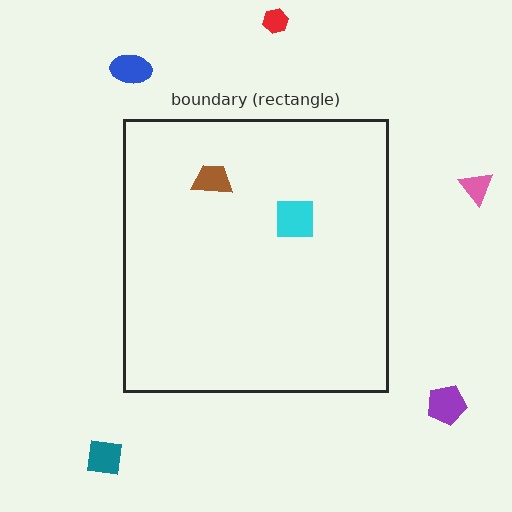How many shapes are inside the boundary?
2 inside, 5 outside.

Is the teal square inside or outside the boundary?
Outside.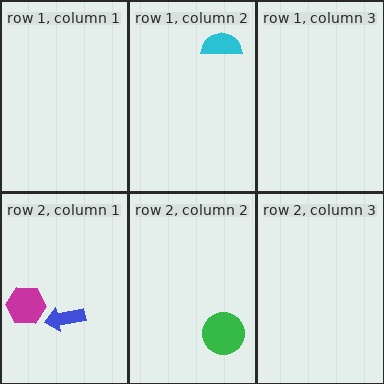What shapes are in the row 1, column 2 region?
The cyan semicircle.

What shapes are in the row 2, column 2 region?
The green circle.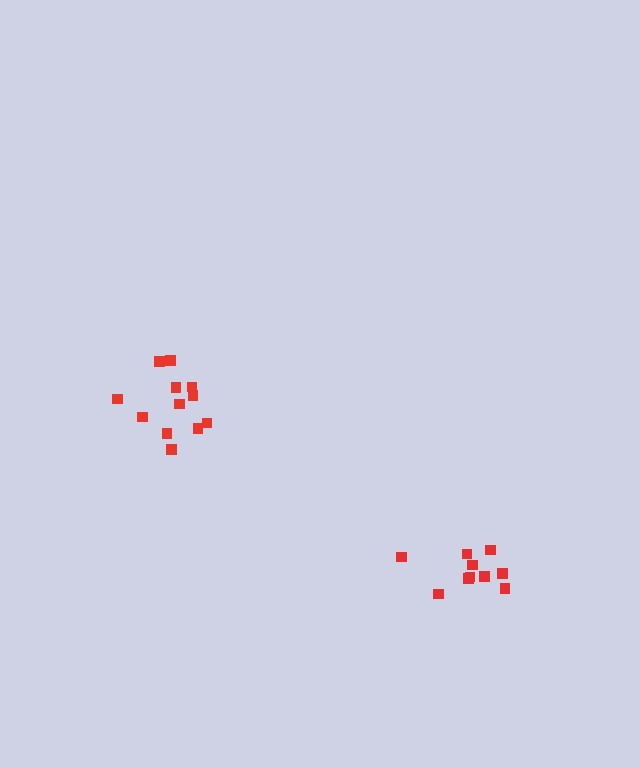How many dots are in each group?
Group 1: 10 dots, Group 2: 12 dots (22 total).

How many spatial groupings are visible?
There are 2 spatial groupings.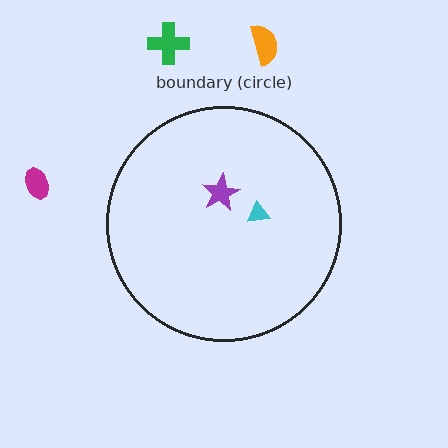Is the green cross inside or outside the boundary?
Outside.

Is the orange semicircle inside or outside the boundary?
Outside.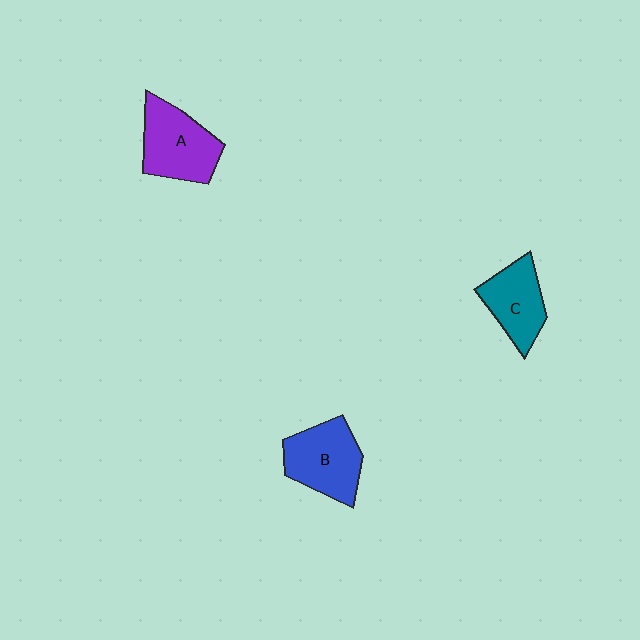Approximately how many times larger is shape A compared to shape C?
Approximately 1.2 times.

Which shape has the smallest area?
Shape C (teal).